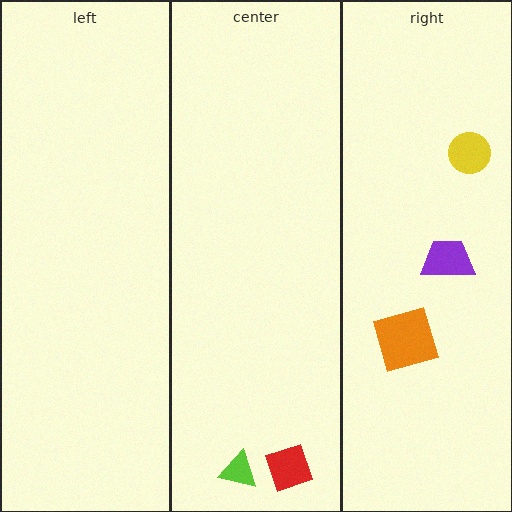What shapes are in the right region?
The yellow circle, the purple trapezoid, the orange square.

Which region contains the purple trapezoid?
The right region.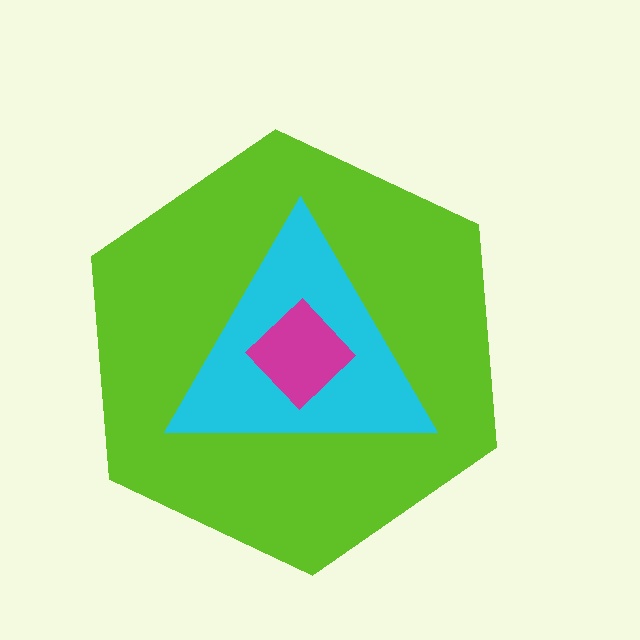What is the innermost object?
The magenta diamond.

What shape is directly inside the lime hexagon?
The cyan triangle.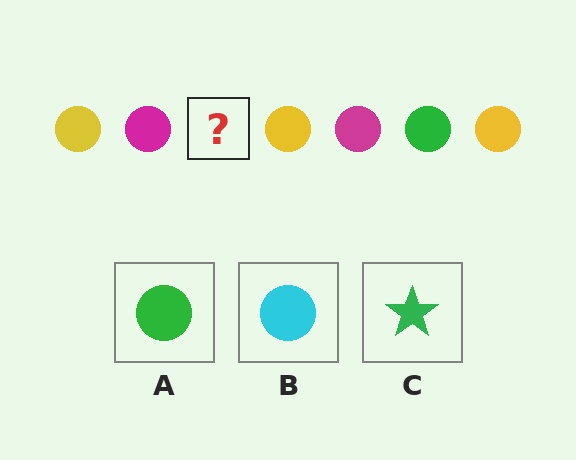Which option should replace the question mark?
Option A.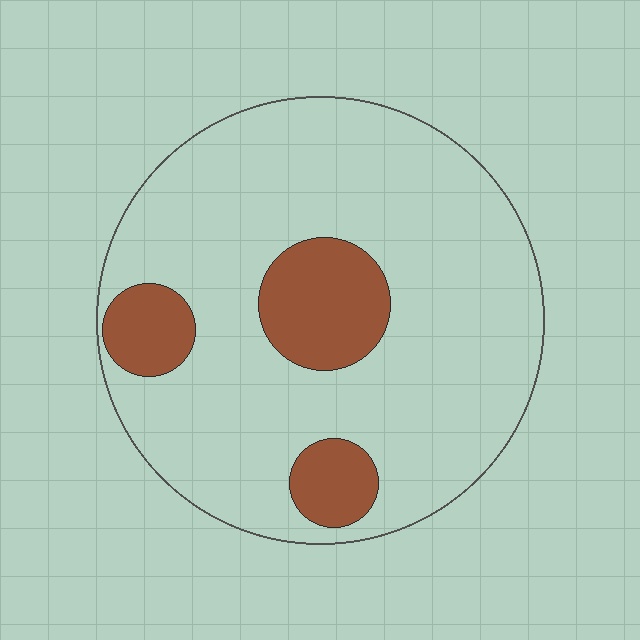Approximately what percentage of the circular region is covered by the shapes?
Approximately 15%.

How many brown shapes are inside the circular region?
3.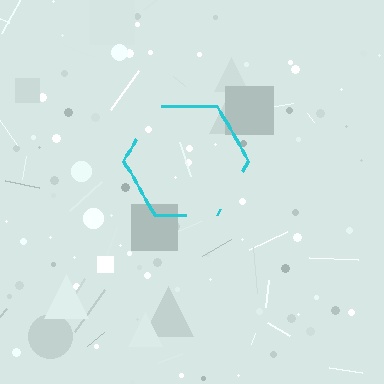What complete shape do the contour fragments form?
The contour fragments form a hexagon.